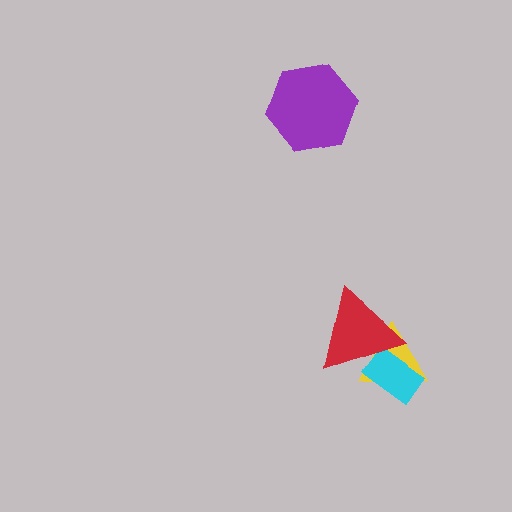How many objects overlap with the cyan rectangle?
2 objects overlap with the cyan rectangle.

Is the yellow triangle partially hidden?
Yes, it is partially covered by another shape.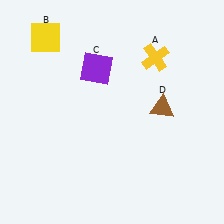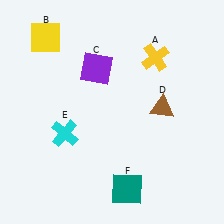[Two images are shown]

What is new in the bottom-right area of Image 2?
A teal square (F) was added in the bottom-right area of Image 2.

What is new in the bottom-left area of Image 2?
A cyan cross (E) was added in the bottom-left area of Image 2.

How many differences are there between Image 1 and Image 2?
There are 2 differences between the two images.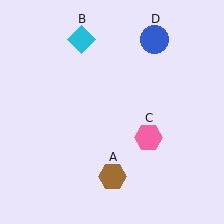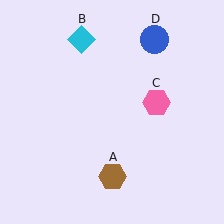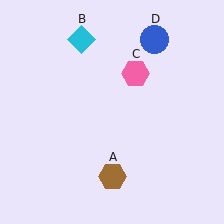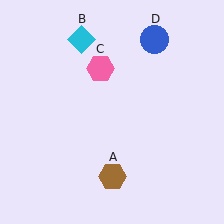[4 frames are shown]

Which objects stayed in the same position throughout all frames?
Brown hexagon (object A) and cyan diamond (object B) and blue circle (object D) remained stationary.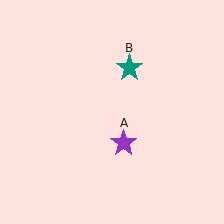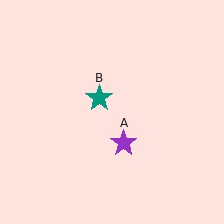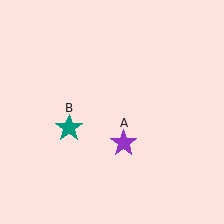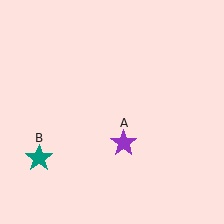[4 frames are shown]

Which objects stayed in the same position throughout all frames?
Purple star (object A) remained stationary.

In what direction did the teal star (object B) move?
The teal star (object B) moved down and to the left.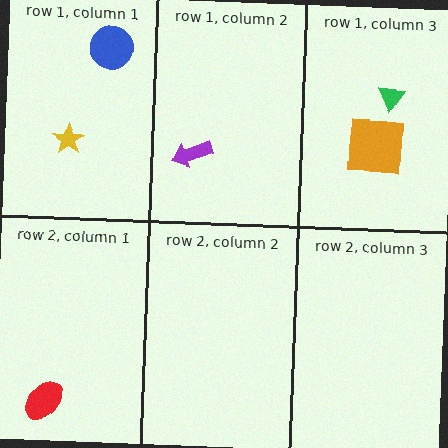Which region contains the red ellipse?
The row 2, column 1 region.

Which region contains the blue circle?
The row 1, column 1 region.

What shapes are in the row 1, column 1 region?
The blue circle, the yellow star.